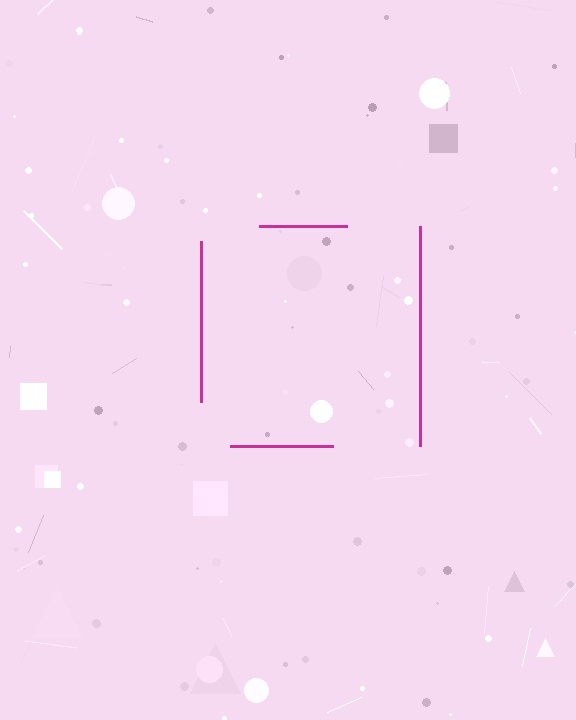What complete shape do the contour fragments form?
The contour fragments form a square.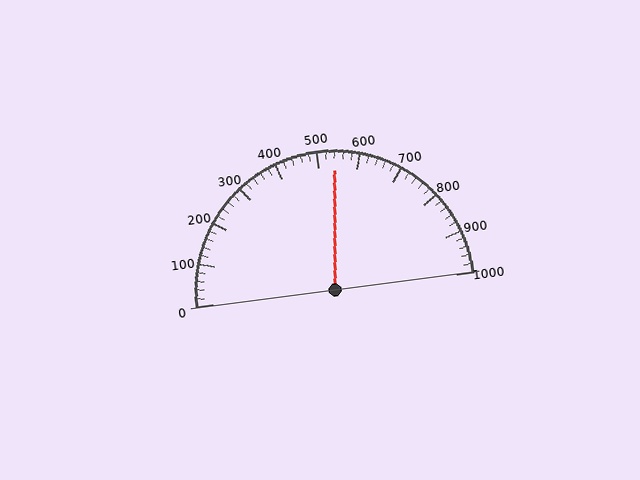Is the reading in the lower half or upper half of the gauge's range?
The reading is in the upper half of the range (0 to 1000).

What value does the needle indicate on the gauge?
The needle indicates approximately 540.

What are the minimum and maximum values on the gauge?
The gauge ranges from 0 to 1000.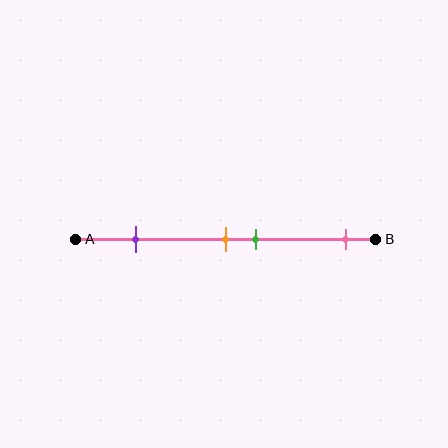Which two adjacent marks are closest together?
The orange and green marks are the closest adjacent pair.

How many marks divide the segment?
There are 4 marks dividing the segment.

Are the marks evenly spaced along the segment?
No, the marks are not evenly spaced.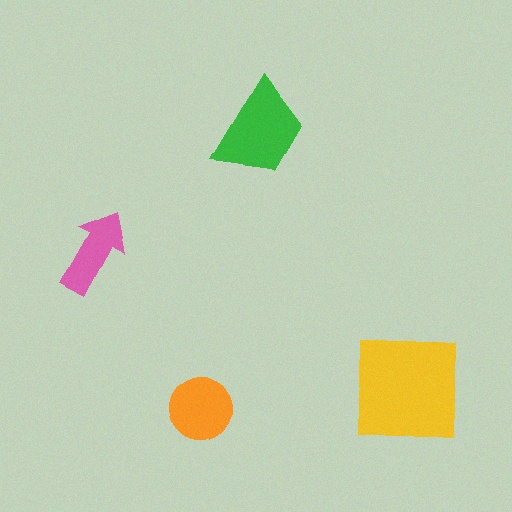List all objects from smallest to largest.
The pink arrow, the orange circle, the green trapezoid, the yellow square.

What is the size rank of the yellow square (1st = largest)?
1st.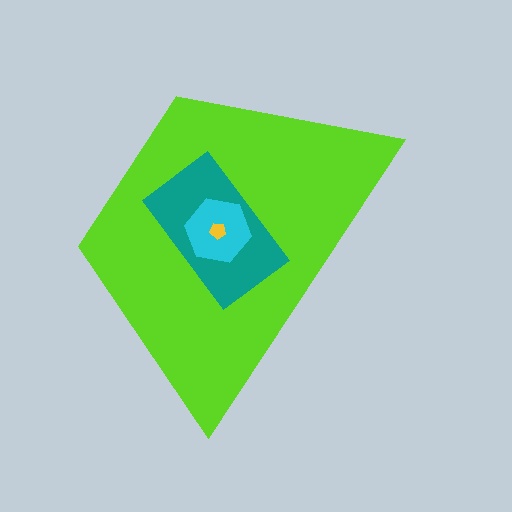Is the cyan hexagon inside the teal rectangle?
Yes.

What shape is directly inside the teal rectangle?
The cyan hexagon.